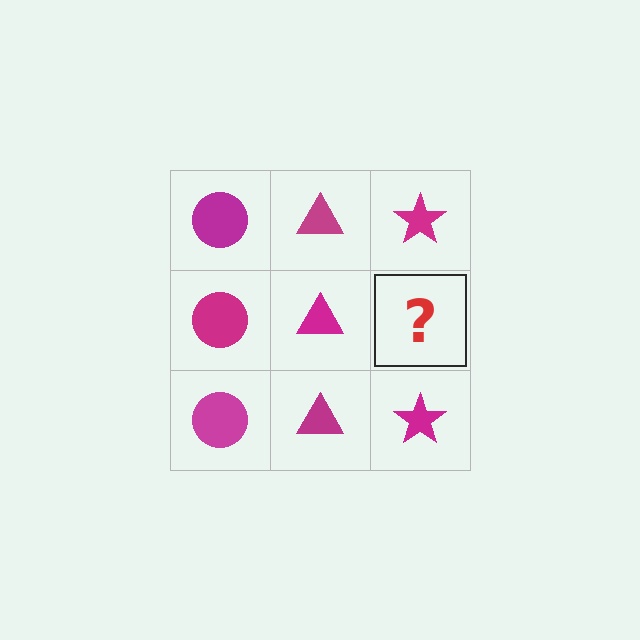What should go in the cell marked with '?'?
The missing cell should contain a magenta star.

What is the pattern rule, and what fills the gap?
The rule is that each column has a consistent shape. The gap should be filled with a magenta star.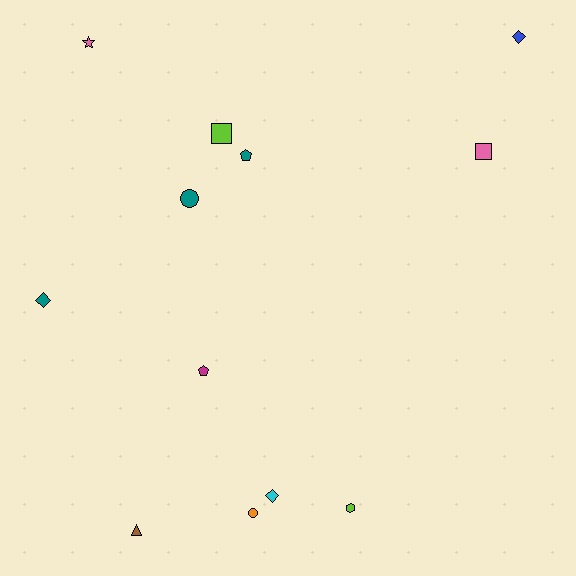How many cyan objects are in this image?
There is 1 cyan object.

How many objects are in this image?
There are 12 objects.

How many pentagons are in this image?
There are 2 pentagons.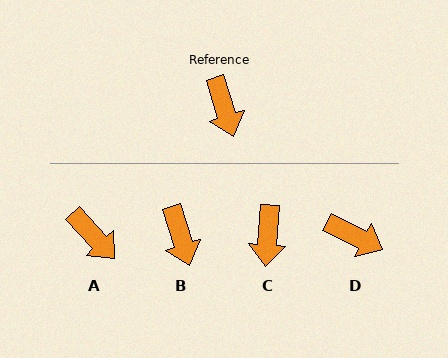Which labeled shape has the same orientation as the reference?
B.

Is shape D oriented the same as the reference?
No, it is off by about 46 degrees.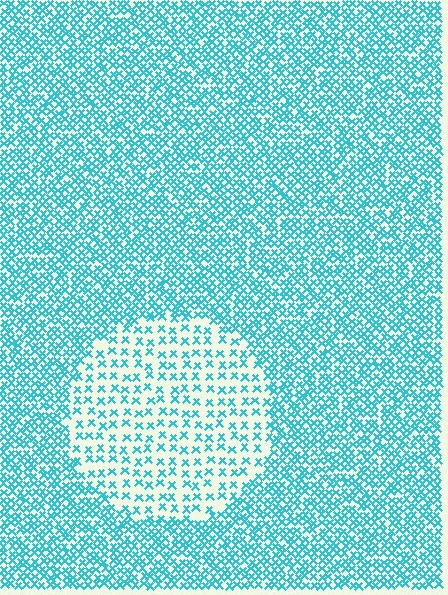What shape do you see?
I see a circle.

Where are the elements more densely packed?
The elements are more densely packed outside the circle boundary.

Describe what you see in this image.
The image contains small cyan elements arranged at two different densities. A circle-shaped region is visible where the elements are less densely packed than the surrounding area.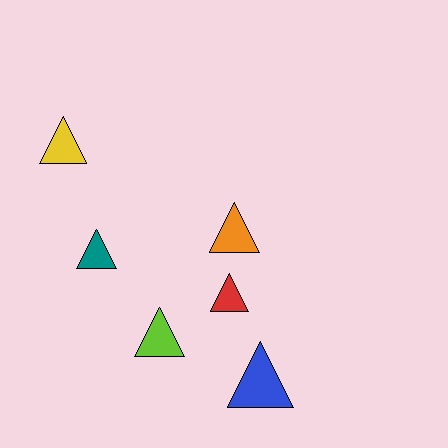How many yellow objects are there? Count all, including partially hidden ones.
There is 1 yellow object.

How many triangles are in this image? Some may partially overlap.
There are 6 triangles.